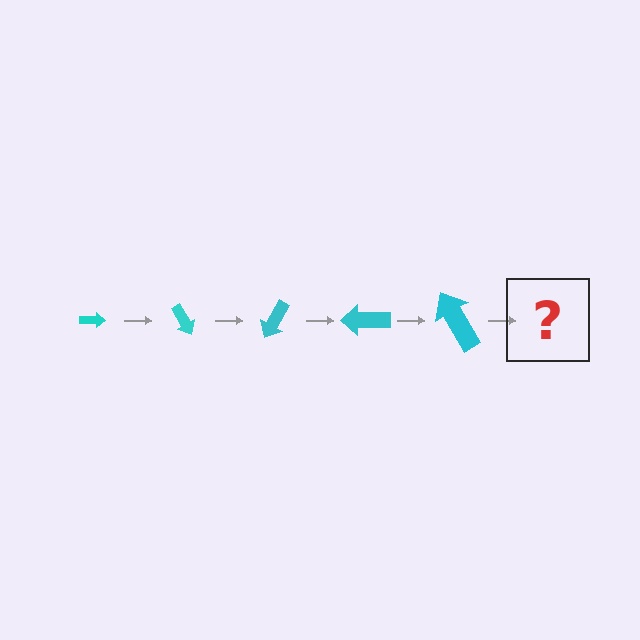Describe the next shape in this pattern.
It should be an arrow, larger than the previous one and rotated 300 degrees from the start.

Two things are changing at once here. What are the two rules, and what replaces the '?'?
The two rules are that the arrow grows larger each step and it rotates 60 degrees each step. The '?' should be an arrow, larger than the previous one and rotated 300 degrees from the start.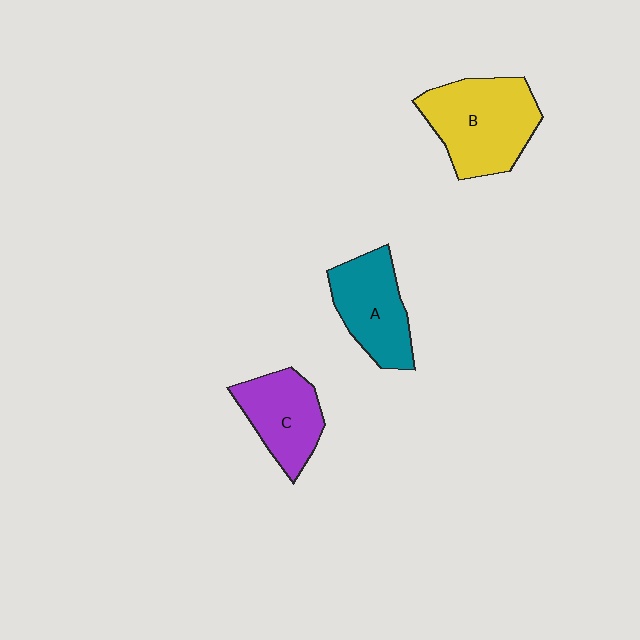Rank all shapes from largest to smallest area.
From largest to smallest: B (yellow), A (teal), C (purple).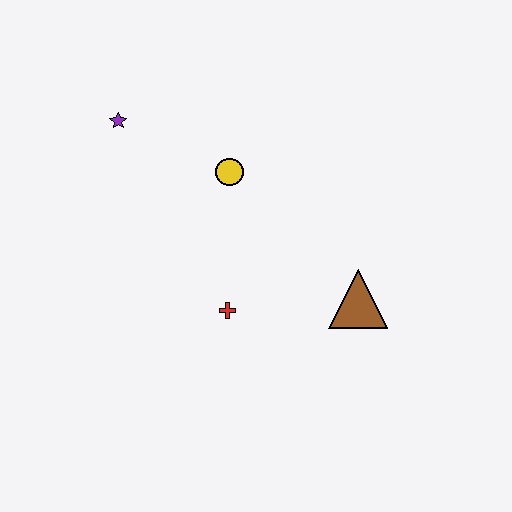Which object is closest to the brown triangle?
The red cross is closest to the brown triangle.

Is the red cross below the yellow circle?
Yes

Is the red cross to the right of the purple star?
Yes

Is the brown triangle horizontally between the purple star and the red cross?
No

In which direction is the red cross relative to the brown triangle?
The red cross is to the left of the brown triangle.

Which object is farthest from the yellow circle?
The brown triangle is farthest from the yellow circle.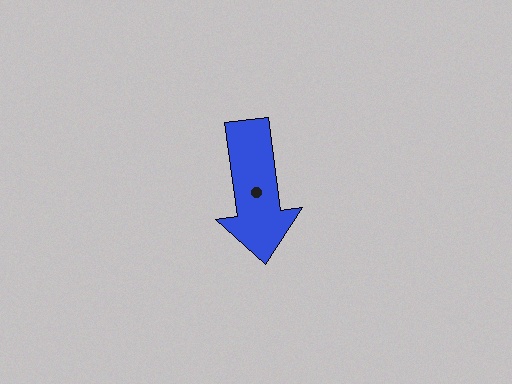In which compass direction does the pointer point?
South.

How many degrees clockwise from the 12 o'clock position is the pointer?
Approximately 173 degrees.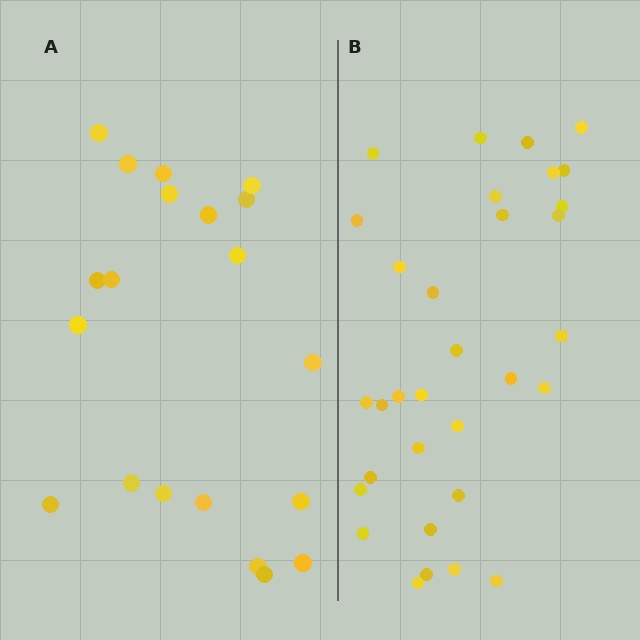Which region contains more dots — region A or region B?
Region B (the right region) has more dots.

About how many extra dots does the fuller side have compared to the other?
Region B has roughly 12 or so more dots than region A.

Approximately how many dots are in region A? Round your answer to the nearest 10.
About 20 dots.